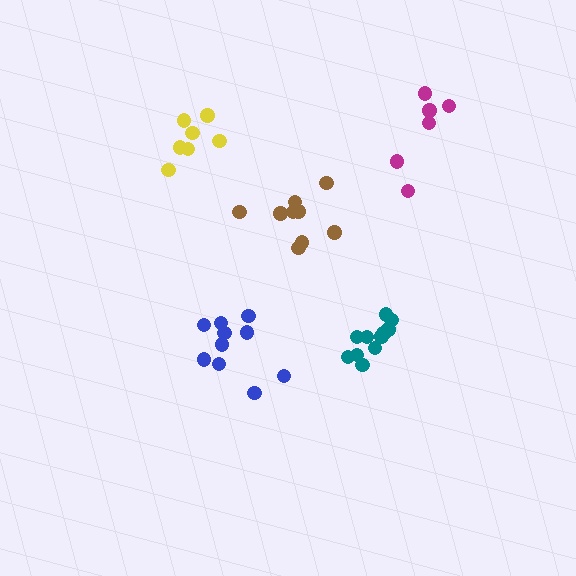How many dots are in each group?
Group 1: 11 dots, Group 2: 10 dots, Group 3: 7 dots, Group 4: 6 dots, Group 5: 9 dots (43 total).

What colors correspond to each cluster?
The clusters are colored: teal, blue, yellow, magenta, brown.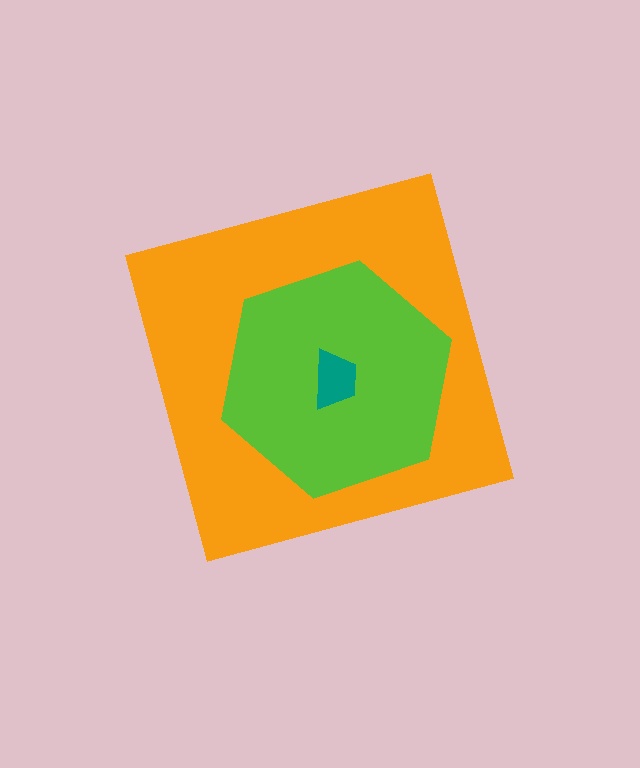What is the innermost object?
The teal trapezoid.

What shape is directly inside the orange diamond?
The lime hexagon.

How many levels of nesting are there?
3.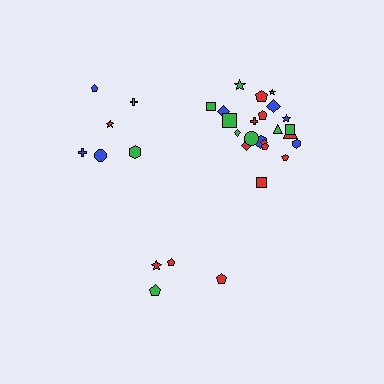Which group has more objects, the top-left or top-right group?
The top-right group.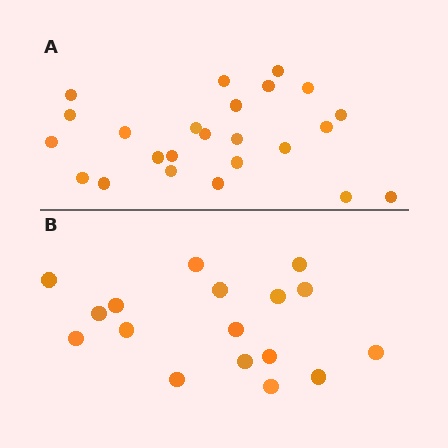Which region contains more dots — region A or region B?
Region A (the top region) has more dots.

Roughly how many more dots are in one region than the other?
Region A has roughly 8 or so more dots than region B.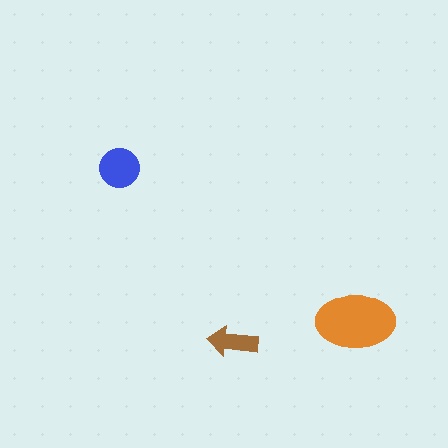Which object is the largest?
The orange ellipse.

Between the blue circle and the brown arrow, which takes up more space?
The blue circle.